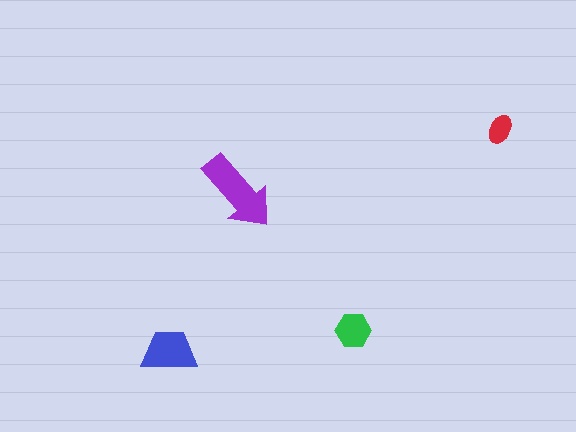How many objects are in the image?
There are 4 objects in the image.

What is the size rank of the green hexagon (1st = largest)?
3rd.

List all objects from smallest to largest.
The red ellipse, the green hexagon, the blue trapezoid, the purple arrow.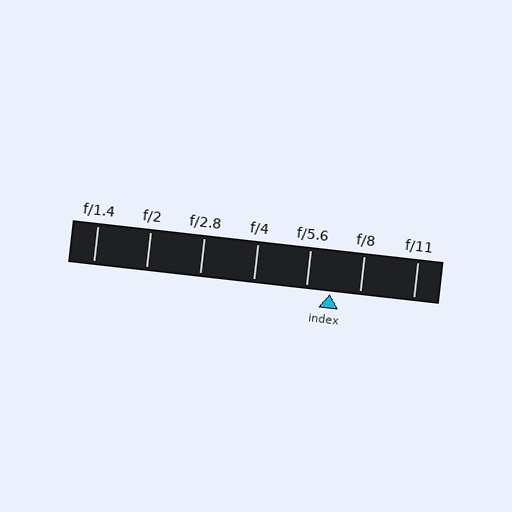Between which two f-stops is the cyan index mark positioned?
The index mark is between f/5.6 and f/8.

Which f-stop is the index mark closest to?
The index mark is closest to f/5.6.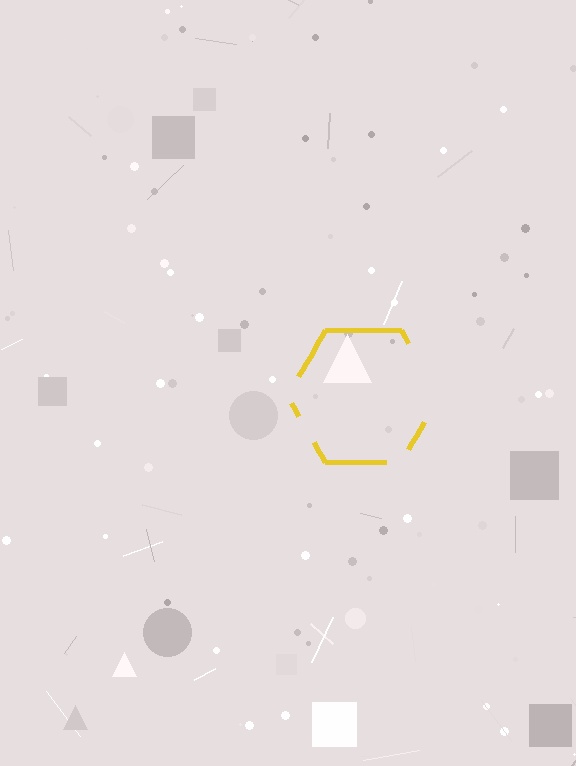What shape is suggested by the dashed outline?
The dashed outline suggests a hexagon.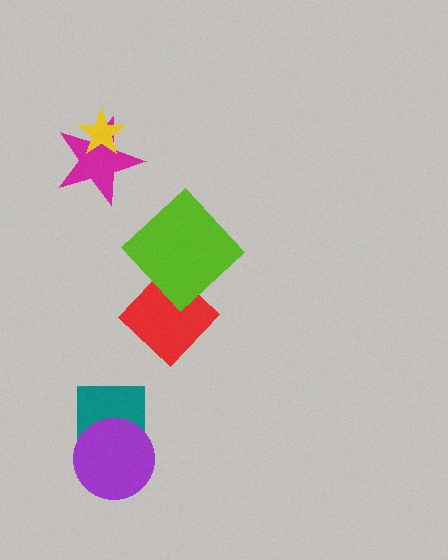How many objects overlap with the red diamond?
1 object overlaps with the red diamond.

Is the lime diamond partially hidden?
No, no other shape covers it.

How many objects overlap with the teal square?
1 object overlaps with the teal square.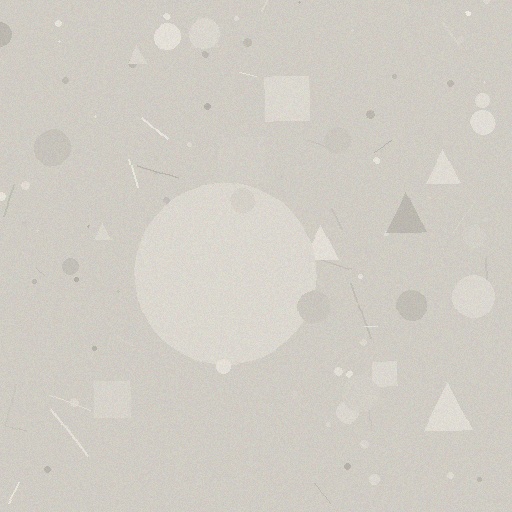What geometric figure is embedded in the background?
A circle is embedded in the background.